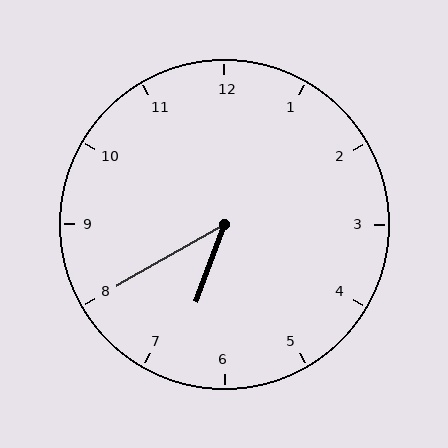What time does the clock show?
6:40.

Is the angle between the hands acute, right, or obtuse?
It is acute.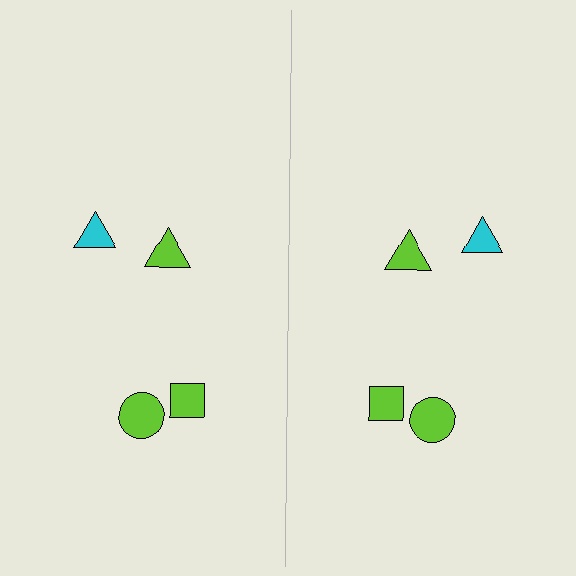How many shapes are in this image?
There are 8 shapes in this image.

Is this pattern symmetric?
Yes, this pattern has bilateral (reflection) symmetry.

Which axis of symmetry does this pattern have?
The pattern has a vertical axis of symmetry running through the center of the image.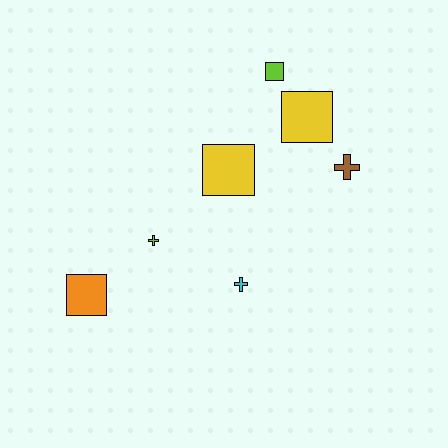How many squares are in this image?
There are 4 squares.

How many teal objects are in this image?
There are no teal objects.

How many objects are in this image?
There are 7 objects.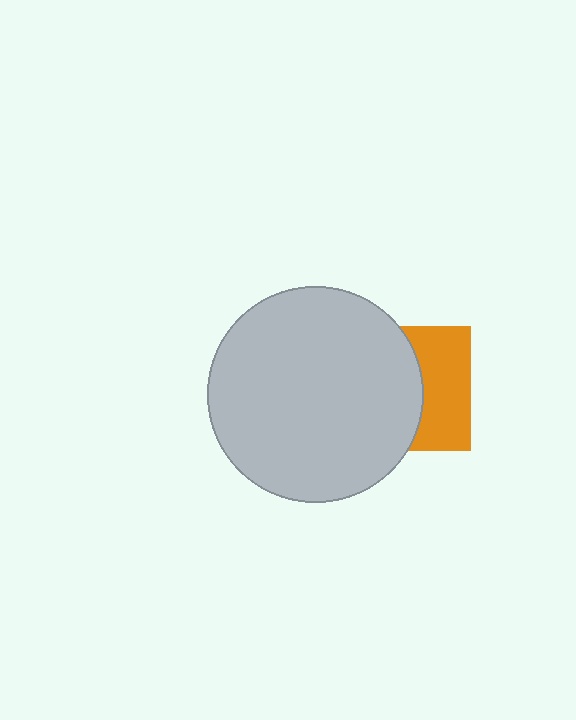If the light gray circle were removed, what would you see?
You would see the complete orange square.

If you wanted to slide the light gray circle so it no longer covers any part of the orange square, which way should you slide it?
Slide it left — that is the most direct way to separate the two shapes.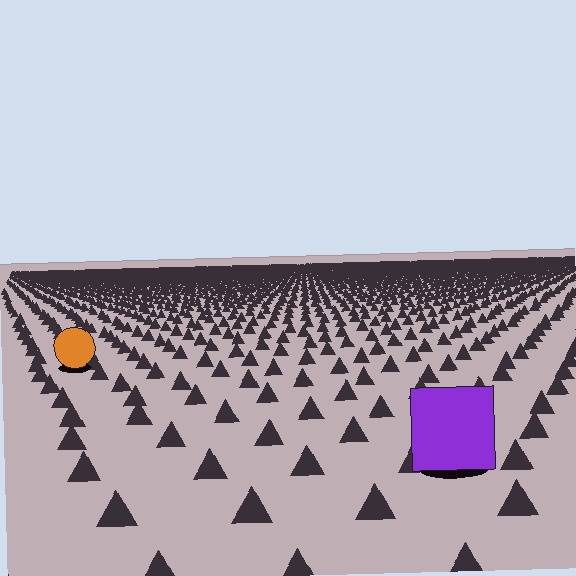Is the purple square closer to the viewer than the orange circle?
Yes. The purple square is closer — you can tell from the texture gradient: the ground texture is coarser near it.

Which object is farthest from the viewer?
The orange circle is farthest from the viewer. It appears smaller and the ground texture around it is denser.